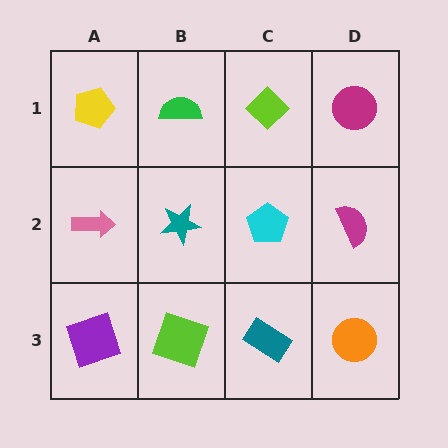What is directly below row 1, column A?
A pink arrow.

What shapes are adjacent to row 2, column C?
A lime diamond (row 1, column C), a teal rectangle (row 3, column C), a teal star (row 2, column B), a magenta semicircle (row 2, column D).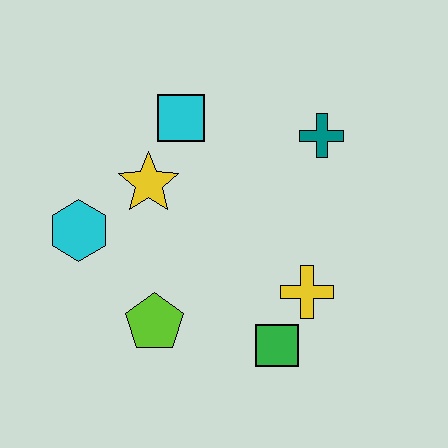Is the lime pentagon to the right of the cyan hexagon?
Yes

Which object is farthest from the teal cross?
The cyan hexagon is farthest from the teal cross.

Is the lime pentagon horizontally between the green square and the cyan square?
No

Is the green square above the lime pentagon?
No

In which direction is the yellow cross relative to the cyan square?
The yellow cross is below the cyan square.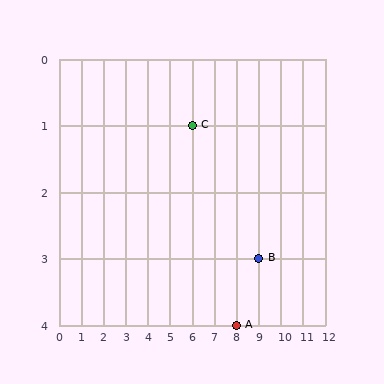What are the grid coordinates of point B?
Point B is at grid coordinates (9, 3).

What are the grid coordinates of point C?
Point C is at grid coordinates (6, 1).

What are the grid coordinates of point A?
Point A is at grid coordinates (8, 4).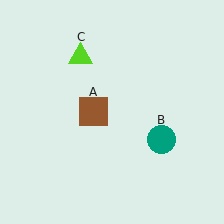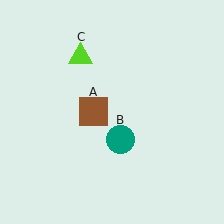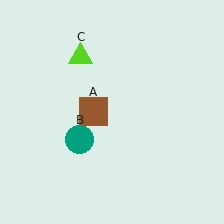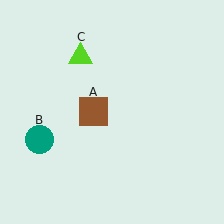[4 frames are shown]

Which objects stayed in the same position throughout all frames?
Brown square (object A) and lime triangle (object C) remained stationary.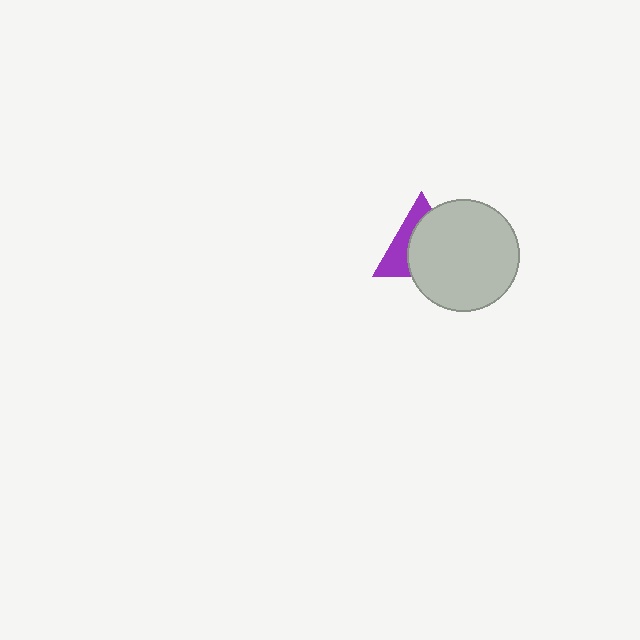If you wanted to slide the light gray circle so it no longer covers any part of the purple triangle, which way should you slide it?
Slide it toward the lower-right — that is the most direct way to separate the two shapes.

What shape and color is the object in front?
The object in front is a light gray circle.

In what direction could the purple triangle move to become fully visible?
The purple triangle could move toward the upper-left. That would shift it out from behind the light gray circle entirely.